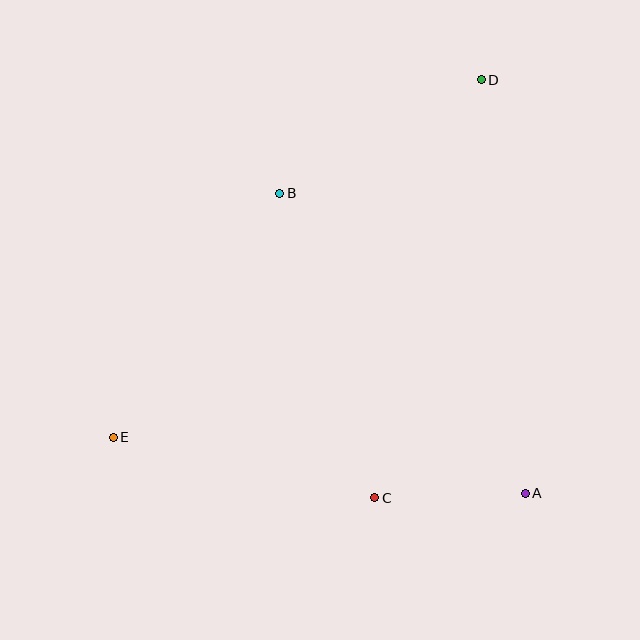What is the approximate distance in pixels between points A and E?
The distance between A and E is approximately 416 pixels.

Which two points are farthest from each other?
Points D and E are farthest from each other.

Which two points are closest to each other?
Points A and C are closest to each other.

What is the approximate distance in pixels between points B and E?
The distance between B and E is approximately 296 pixels.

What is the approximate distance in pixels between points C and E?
The distance between C and E is approximately 268 pixels.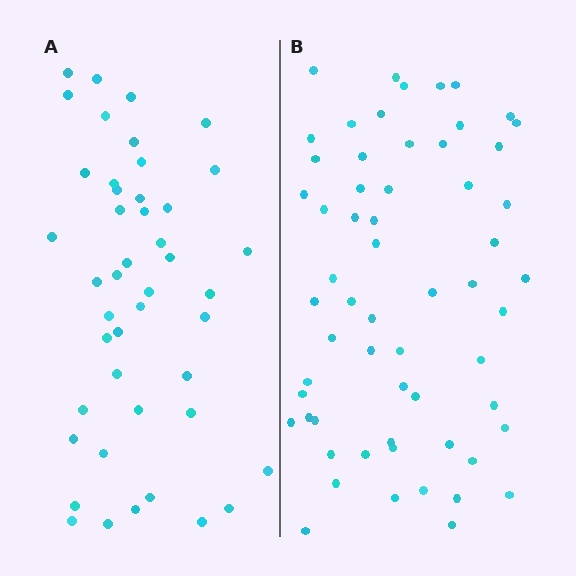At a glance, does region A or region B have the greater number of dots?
Region B (the right region) has more dots.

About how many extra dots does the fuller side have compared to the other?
Region B has approximately 15 more dots than region A.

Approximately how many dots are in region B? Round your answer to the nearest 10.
About 60 dots.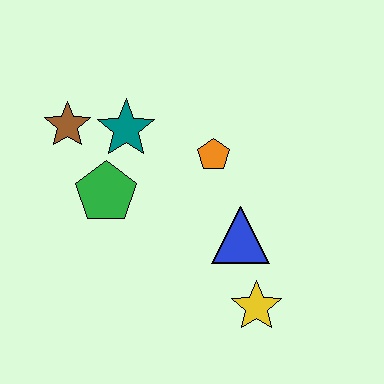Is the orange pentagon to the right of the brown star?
Yes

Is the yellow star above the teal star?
No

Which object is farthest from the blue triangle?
The brown star is farthest from the blue triangle.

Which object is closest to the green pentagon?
The teal star is closest to the green pentagon.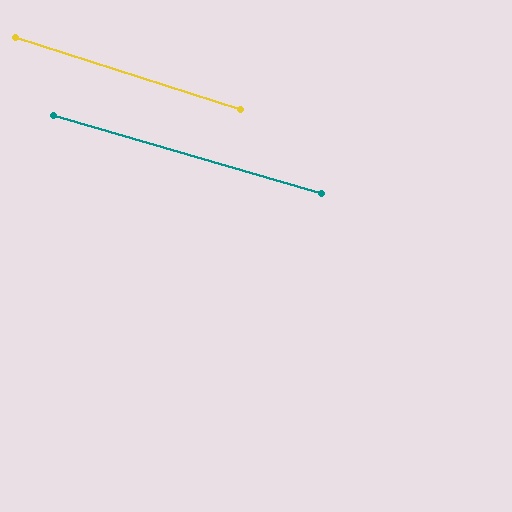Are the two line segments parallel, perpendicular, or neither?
Parallel — their directions differ by only 1.2°.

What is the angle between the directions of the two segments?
Approximately 1 degree.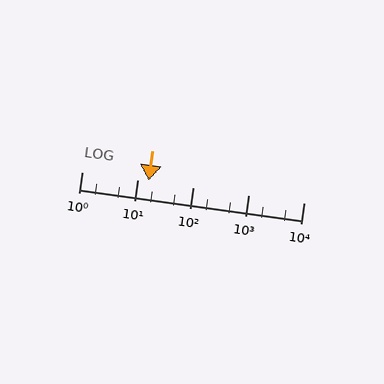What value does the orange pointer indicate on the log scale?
The pointer indicates approximately 16.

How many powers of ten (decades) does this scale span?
The scale spans 4 decades, from 1 to 10000.